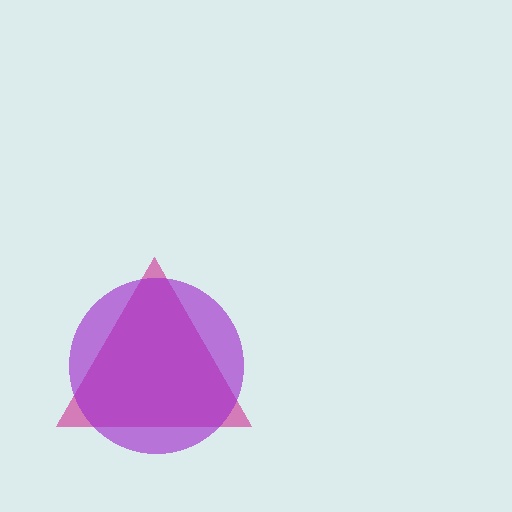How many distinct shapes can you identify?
There are 2 distinct shapes: a magenta triangle, a purple circle.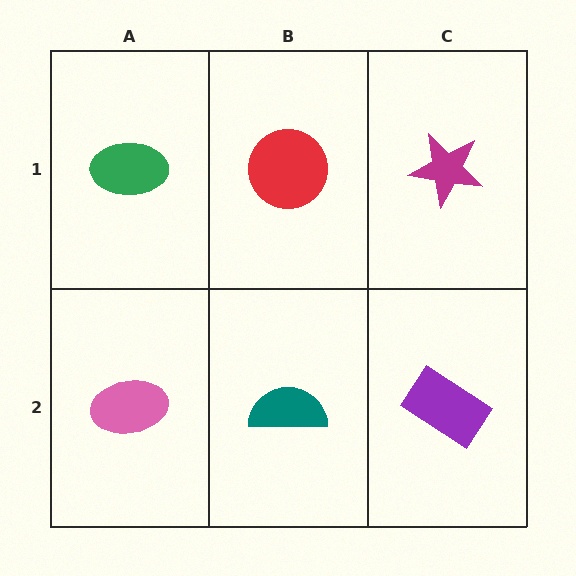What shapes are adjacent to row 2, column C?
A magenta star (row 1, column C), a teal semicircle (row 2, column B).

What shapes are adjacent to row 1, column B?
A teal semicircle (row 2, column B), a green ellipse (row 1, column A), a magenta star (row 1, column C).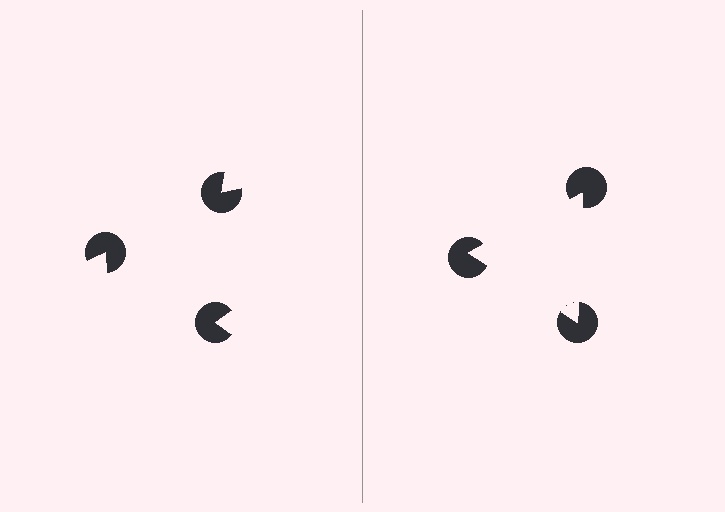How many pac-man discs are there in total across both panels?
6 — 3 on each side.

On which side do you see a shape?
An illusory triangle appears on the right side. On the left side the wedge cuts are rotated, so no coherent shape forms.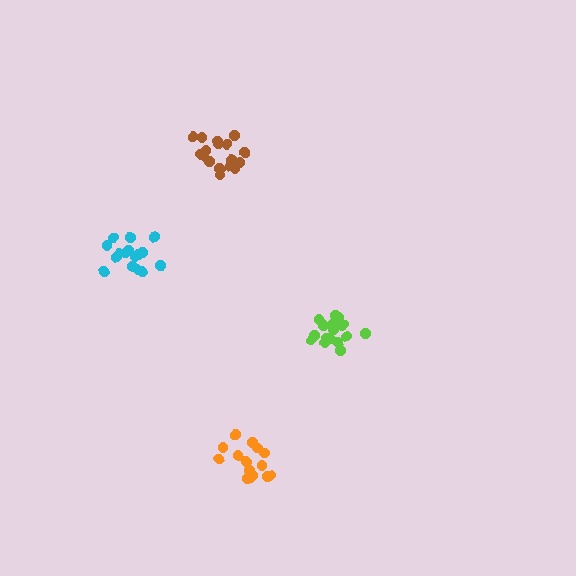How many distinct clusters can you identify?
There are 4 distinct clusters.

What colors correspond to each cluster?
The clusters are colored: lime, orange, brown, cyan.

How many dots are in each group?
Group 1: 18 dots, Group 2: 15 dots, Group 3: 18 dots, Group 4: 16 dots (67 total).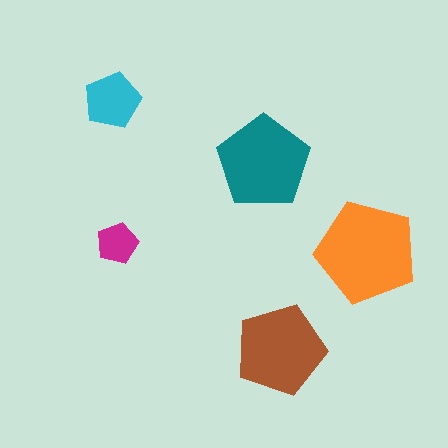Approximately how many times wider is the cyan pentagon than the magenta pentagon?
About 1.5 times wider.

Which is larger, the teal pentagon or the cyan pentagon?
The teal one.